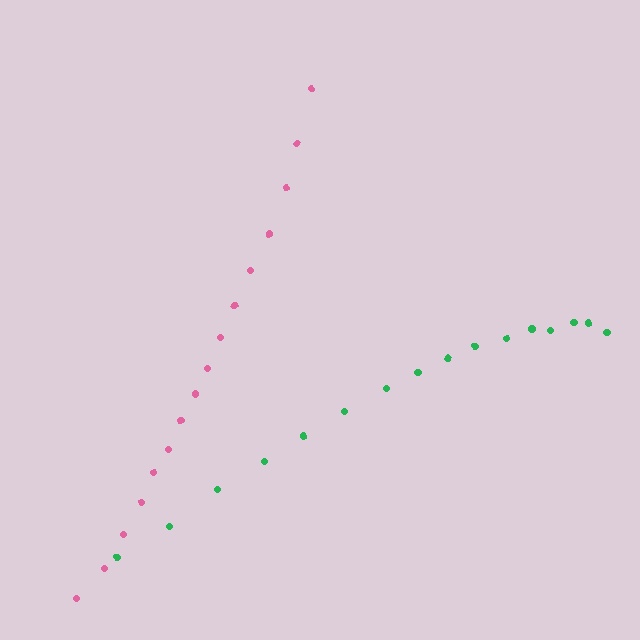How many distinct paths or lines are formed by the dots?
There are 2 distinct paths.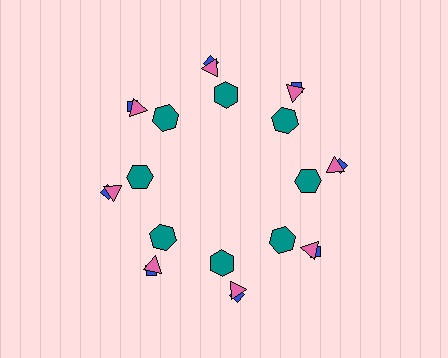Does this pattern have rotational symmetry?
Yes, this pattern has 8-fold rotational symmetry. It looks the same after rotating 45 degrees around the center.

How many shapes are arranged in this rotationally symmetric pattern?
There are 24 shapes, arranged in 8 groups of 3.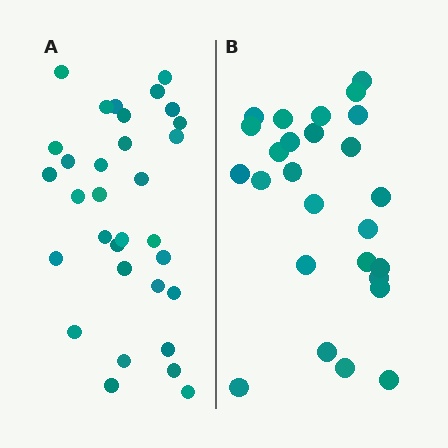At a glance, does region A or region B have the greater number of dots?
Region A (the left region) has more dots.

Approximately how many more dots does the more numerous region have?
Region A has about 6 more dots than region B.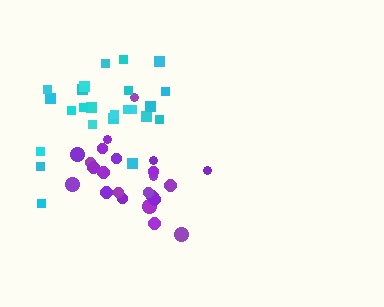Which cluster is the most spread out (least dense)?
Purple.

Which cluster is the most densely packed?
Cyan.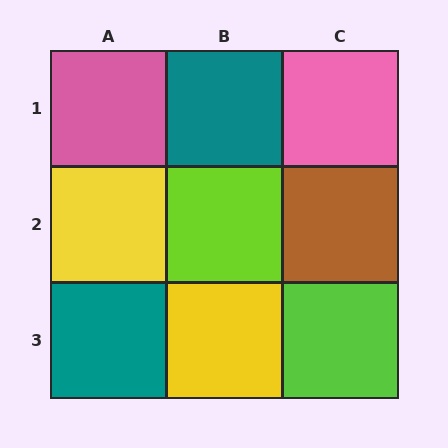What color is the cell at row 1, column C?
Pink.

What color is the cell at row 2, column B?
Lime.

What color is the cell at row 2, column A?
Yellow.